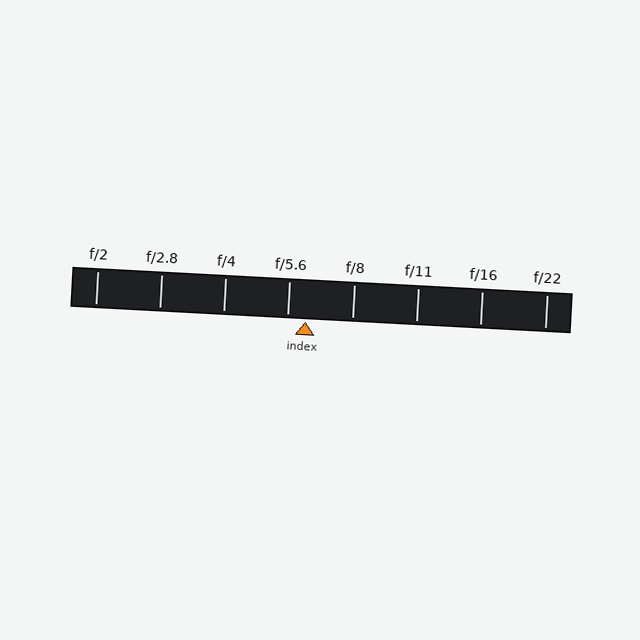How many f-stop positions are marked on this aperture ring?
There are 8 f-stop positions marked.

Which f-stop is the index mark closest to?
The index mark is closest to f/5.6.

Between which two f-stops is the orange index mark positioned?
The index mark is between f/5.6 and f/8.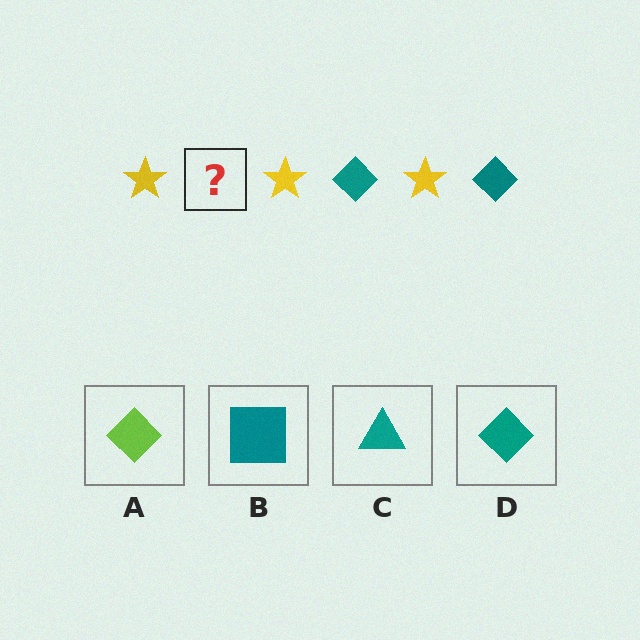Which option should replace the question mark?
Option D.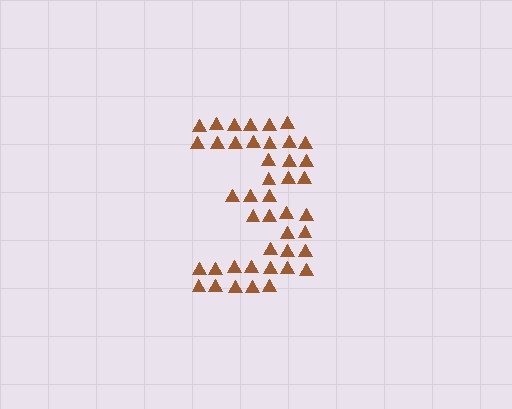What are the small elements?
The small elements are triangles.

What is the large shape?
The large shape is the digit 3.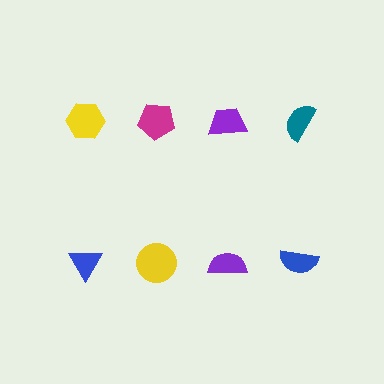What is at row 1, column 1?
A yellow hexagon.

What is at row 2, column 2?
A yellow circle.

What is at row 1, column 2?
A magenta pentagon.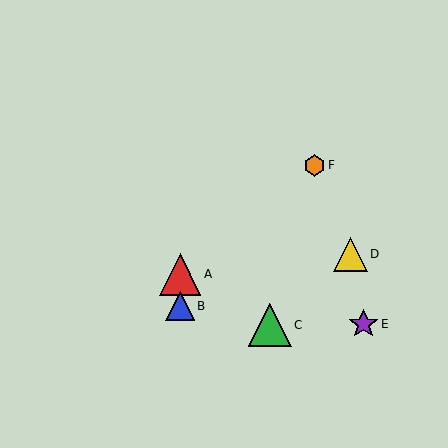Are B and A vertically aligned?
Yes, both are at x≈180.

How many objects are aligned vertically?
2 objects (A, B) are aligned vertically.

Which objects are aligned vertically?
Objects A, B are aligned vertically.